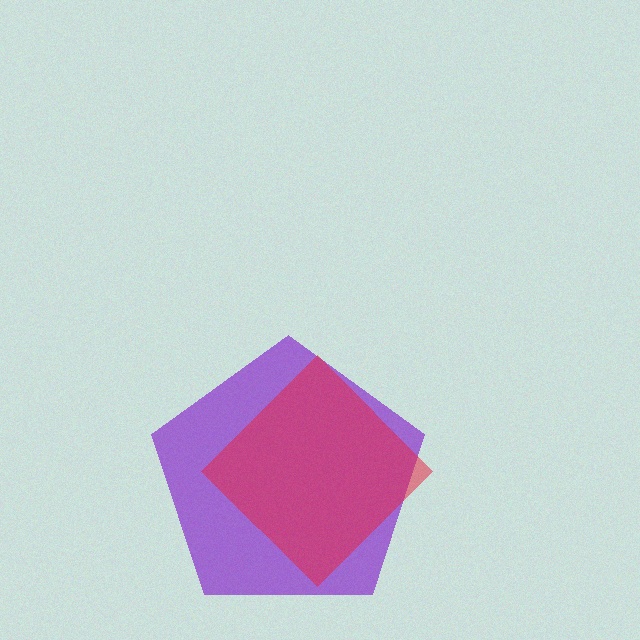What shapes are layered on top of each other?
The layered shapes are: a purple pentagon, a red diamond.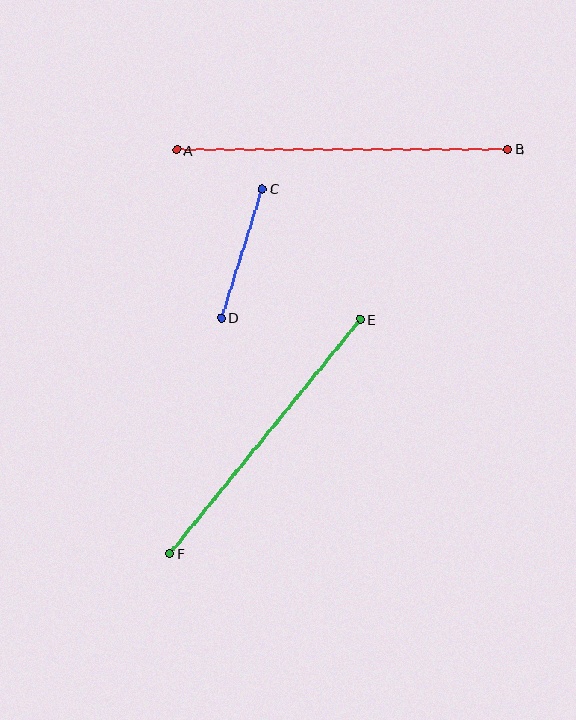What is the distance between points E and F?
The distance is approximately 302 pixels.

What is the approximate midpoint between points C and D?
The midpoint is at approximately (242, 253) pixels.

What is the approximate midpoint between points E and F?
The midpoint is at approximately (265, 436) pixels.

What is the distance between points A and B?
The distance is approximately 331 pixels.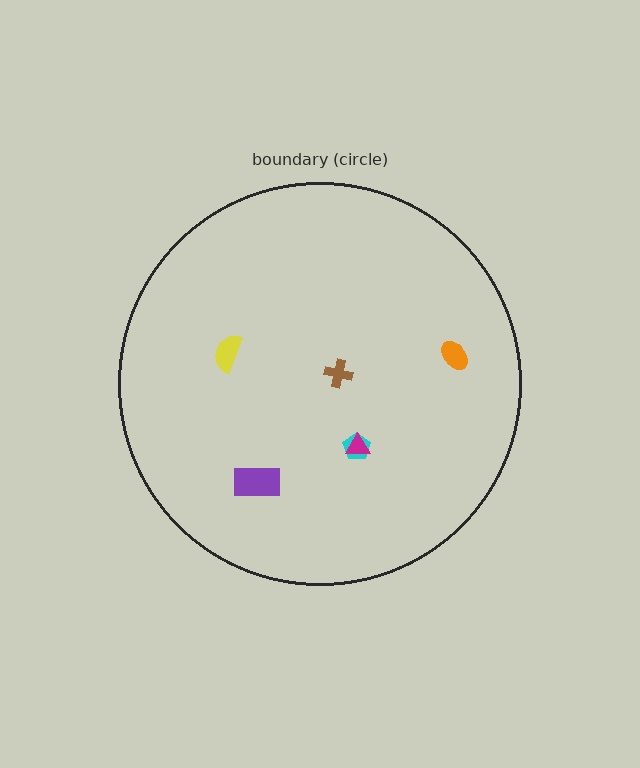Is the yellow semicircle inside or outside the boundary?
Inside.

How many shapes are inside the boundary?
6 inside, 0 outside.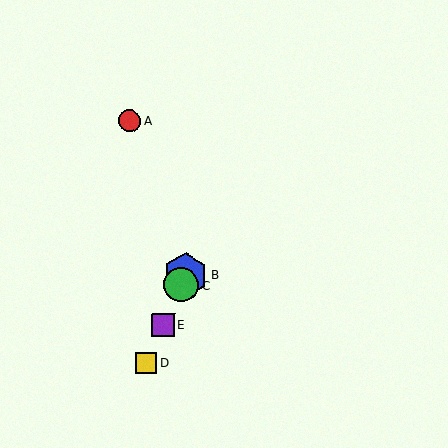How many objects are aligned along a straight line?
4 objects (B, C, D, E) are aligned along a straight line.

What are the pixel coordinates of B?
Object B is at (186, 275).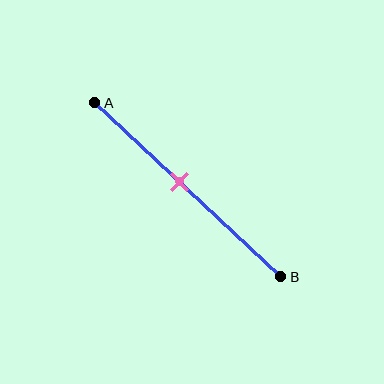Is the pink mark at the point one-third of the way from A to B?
No, the mark is at about 45% from A, not at the 33% one-third point.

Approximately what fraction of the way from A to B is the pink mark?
The pink mark is approximately 45% of the way from A to B.